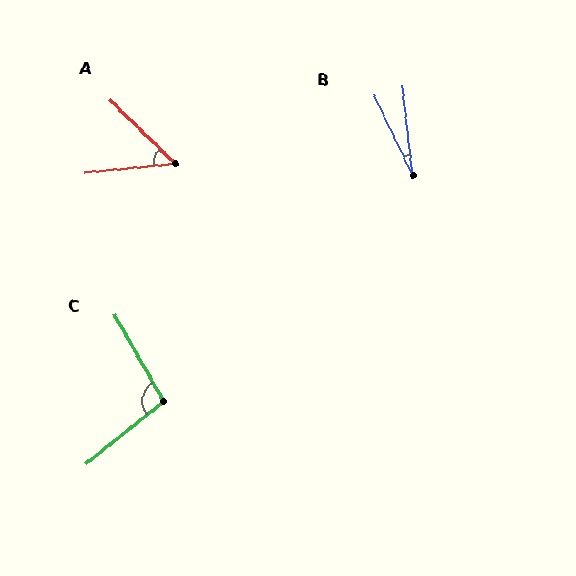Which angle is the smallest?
B, at approximately 19 degrees.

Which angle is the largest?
C, at approximately 99 degrees.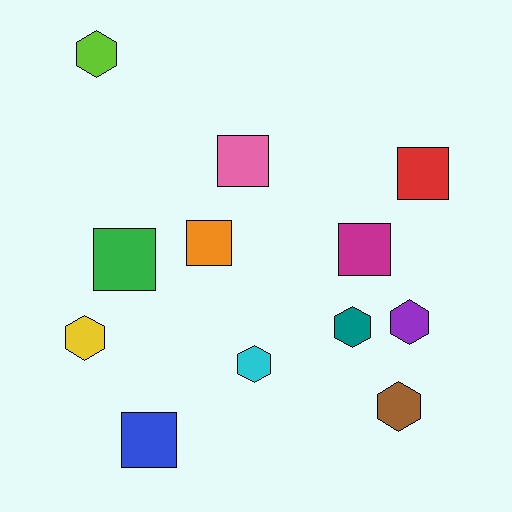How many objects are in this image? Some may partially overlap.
There are 12 objects.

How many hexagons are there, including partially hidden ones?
There are 6 hexagons.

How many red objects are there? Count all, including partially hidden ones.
There is 1 red object.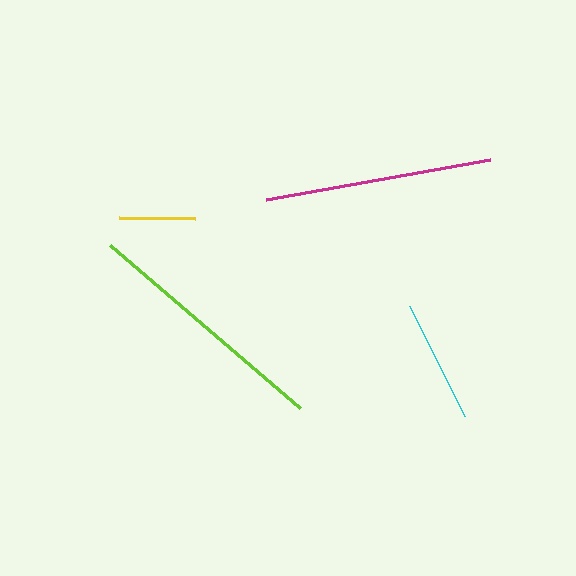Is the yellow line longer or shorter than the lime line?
The lime line is longer than the yellow line.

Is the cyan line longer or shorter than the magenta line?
The magenta line is longer than the cyan line.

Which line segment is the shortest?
The yellow line is the shortest at approximately 76 pixels.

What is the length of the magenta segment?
The magenta segment is approximately 227 pixels long.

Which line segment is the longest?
The lime line is the longest at approximately 250 pixels.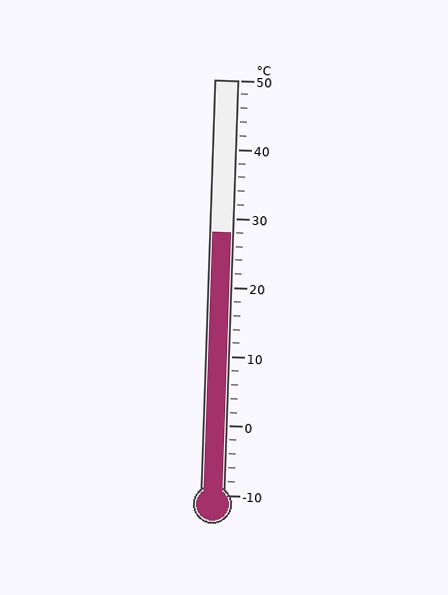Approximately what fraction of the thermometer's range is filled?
The thermometer is filled to approximately 65% of its range.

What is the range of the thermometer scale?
The thermometer scale ranges from -10°C to 50°C.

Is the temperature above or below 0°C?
The temperature is above 0°C.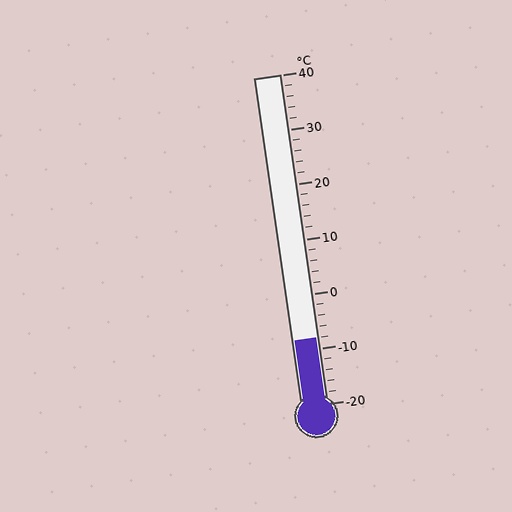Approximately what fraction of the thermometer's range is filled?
The thermometer is filled to approximately 20% of its range.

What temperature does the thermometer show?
The thermometer shows approximately -8°C.